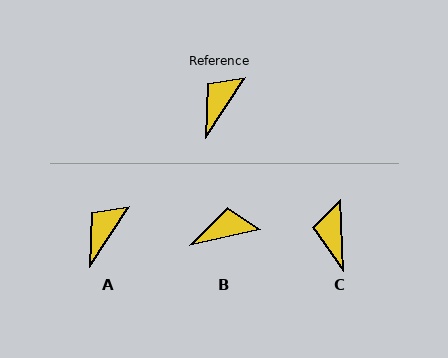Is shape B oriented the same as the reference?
No, it is off by about 44 degrees.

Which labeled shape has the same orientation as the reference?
A.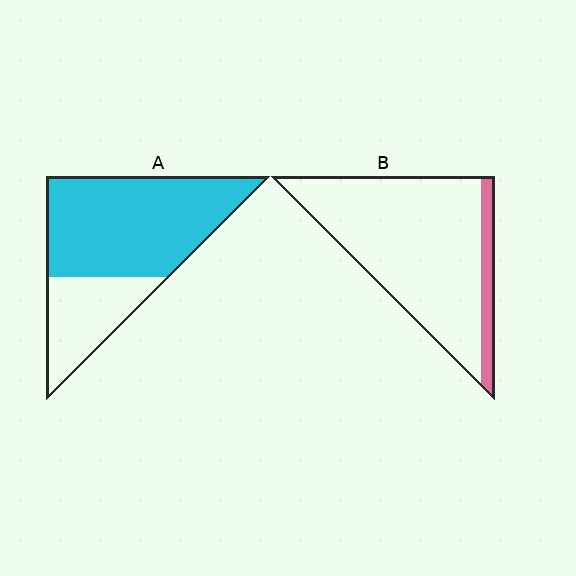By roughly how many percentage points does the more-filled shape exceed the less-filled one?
By roughly 60 percentage points (A over B).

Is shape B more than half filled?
No.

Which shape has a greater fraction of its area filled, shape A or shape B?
Shape A.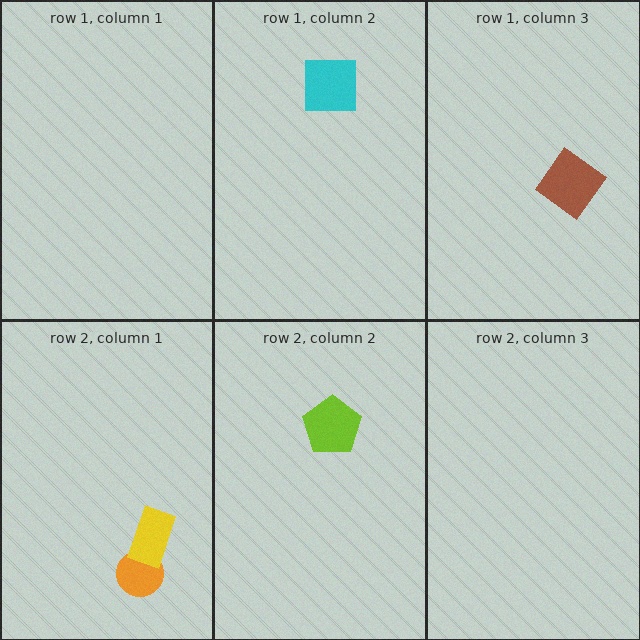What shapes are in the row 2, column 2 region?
The lime pentagon.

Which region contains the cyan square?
The row 1, column 2 region.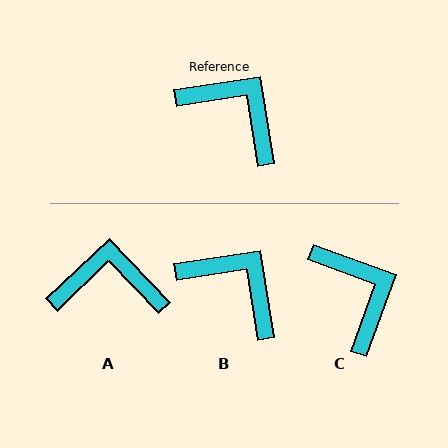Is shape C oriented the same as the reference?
No, it is off by about 28 degrees.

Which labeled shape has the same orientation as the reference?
B.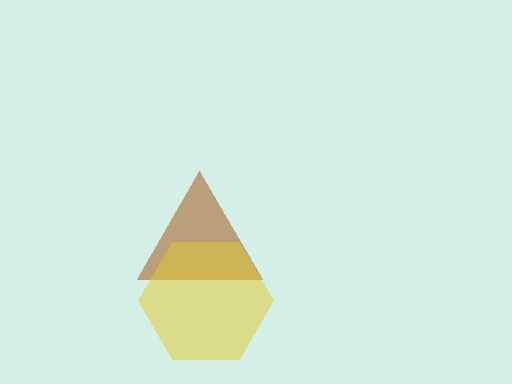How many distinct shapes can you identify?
There are 2 distinct shapes: a brown triangle, a yellow hexagon.